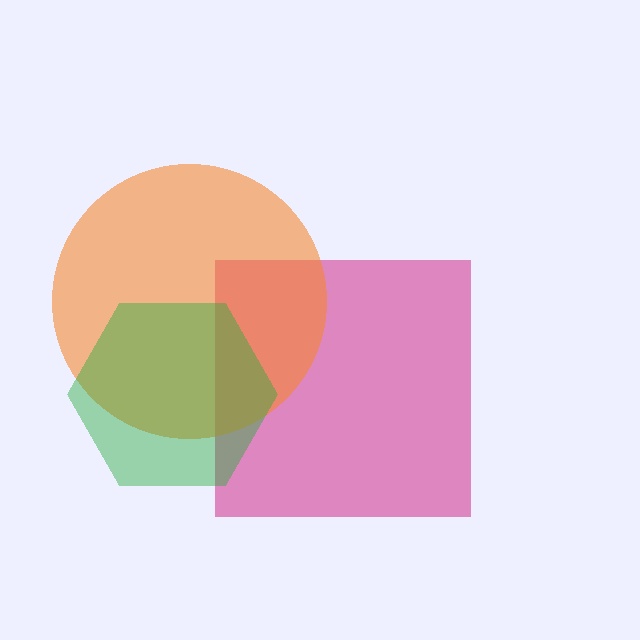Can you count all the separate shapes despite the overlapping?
Yes, there are 3 separate shapes.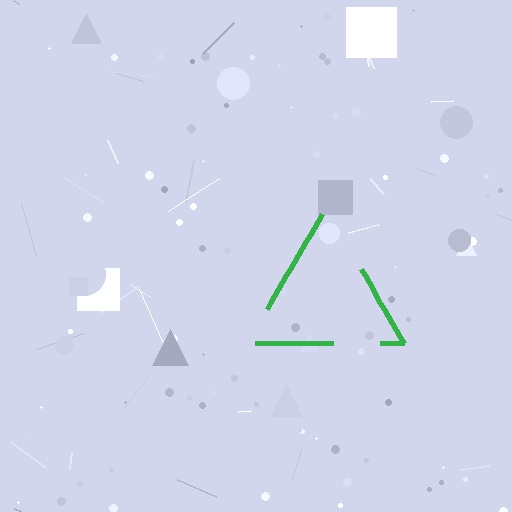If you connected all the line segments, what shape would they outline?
They would outline a triangle.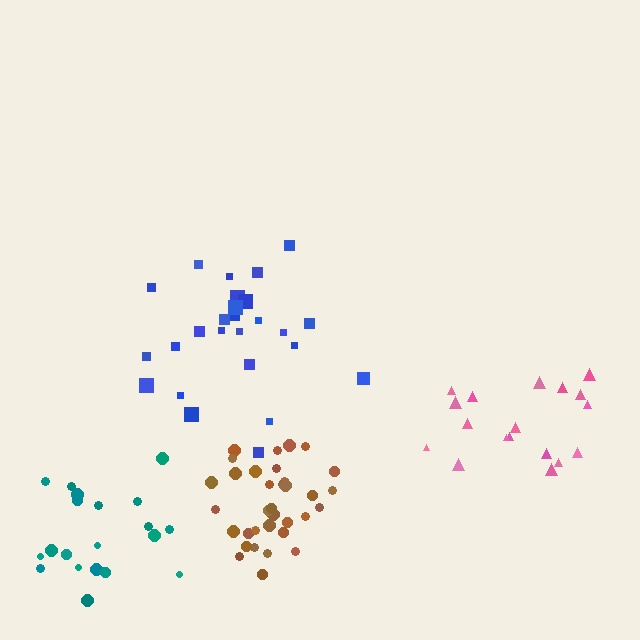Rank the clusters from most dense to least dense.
brown, teal, blue, pink.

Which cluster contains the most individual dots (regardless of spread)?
Brown (35).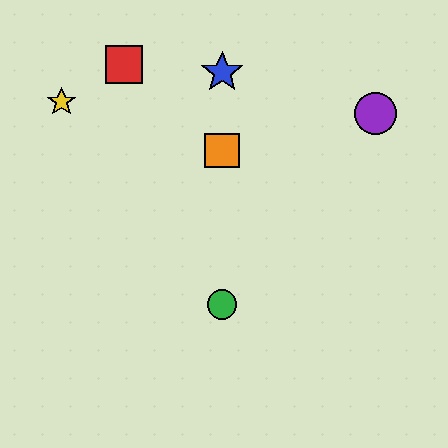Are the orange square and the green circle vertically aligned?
Yes, both are at x≈222.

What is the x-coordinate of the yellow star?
The yellow star is at x≈62.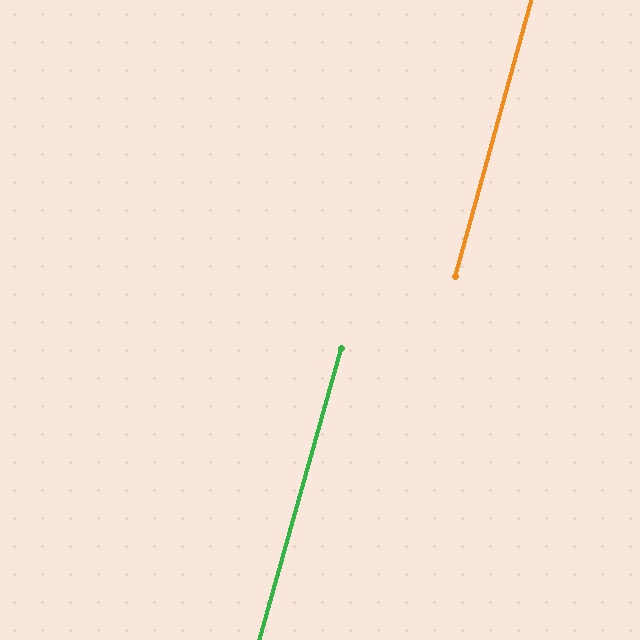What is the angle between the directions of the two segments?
Approximately 0 degrees.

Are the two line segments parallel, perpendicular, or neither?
Parallel — their directions differ by only 0.3°.